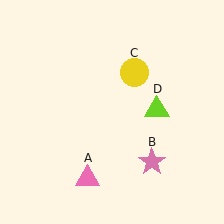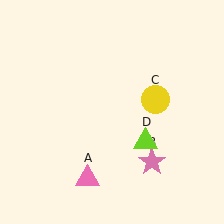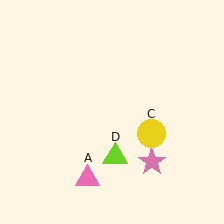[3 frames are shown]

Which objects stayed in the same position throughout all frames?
Pink triangle (object A) and pink star (object B) remained stationary.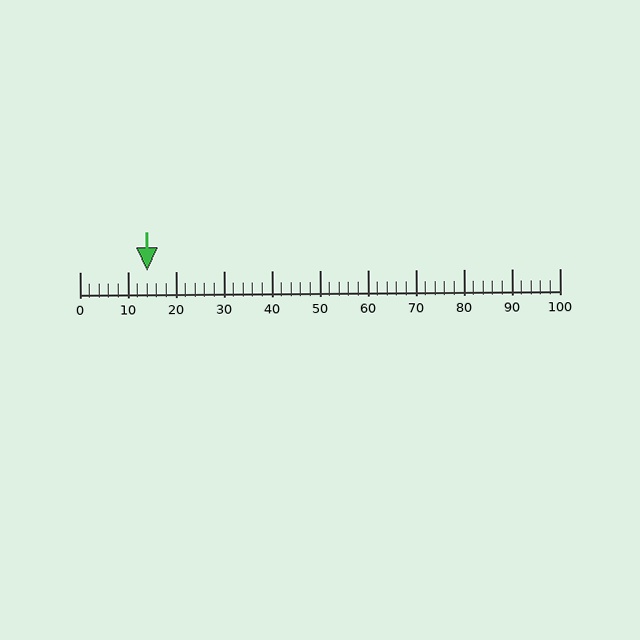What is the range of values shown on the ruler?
The ruler shows values from 0 to 100.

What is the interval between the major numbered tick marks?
The major tick marks are spaced 10 units apart.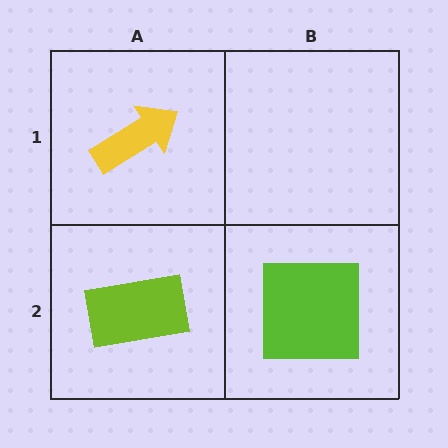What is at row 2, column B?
A lime square.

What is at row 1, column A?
A yellow arrow.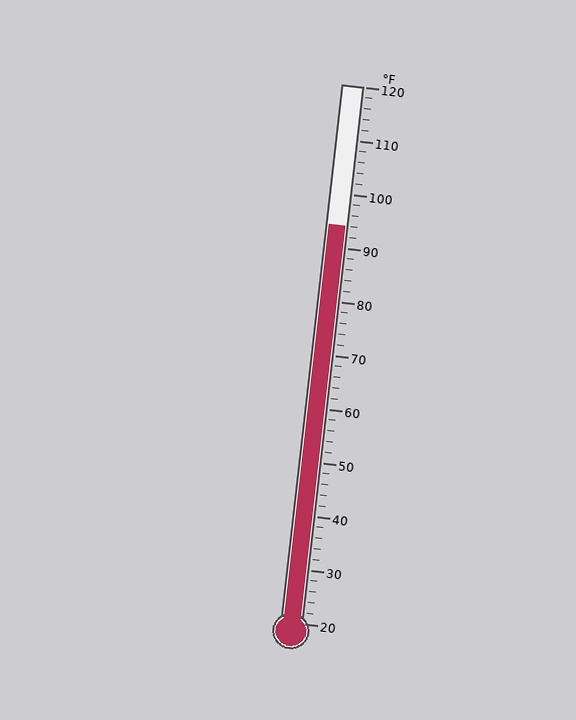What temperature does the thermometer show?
The thermometer shows approximately 94°F.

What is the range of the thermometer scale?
The thermometer scale ranges from 20°F to 120°F.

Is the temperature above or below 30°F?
The temperature is above 30°F.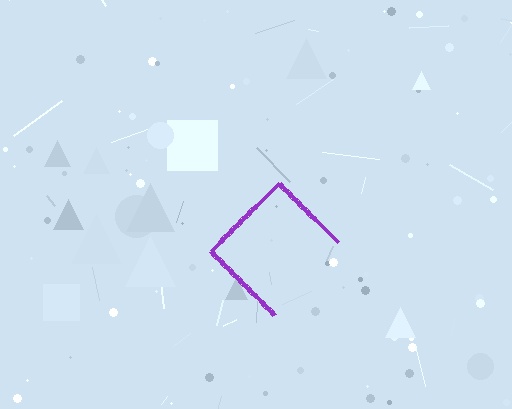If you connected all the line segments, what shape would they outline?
They would outline a diamond.